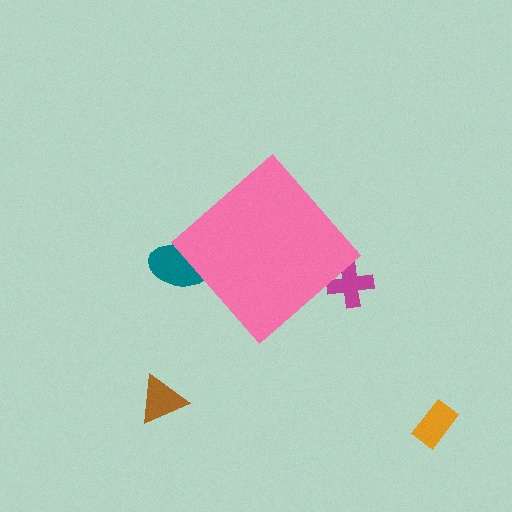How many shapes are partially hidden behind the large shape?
2 shapes are partially hidden.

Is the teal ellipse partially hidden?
Yes, the teal ellipse is partially hidden behind the pink diamond.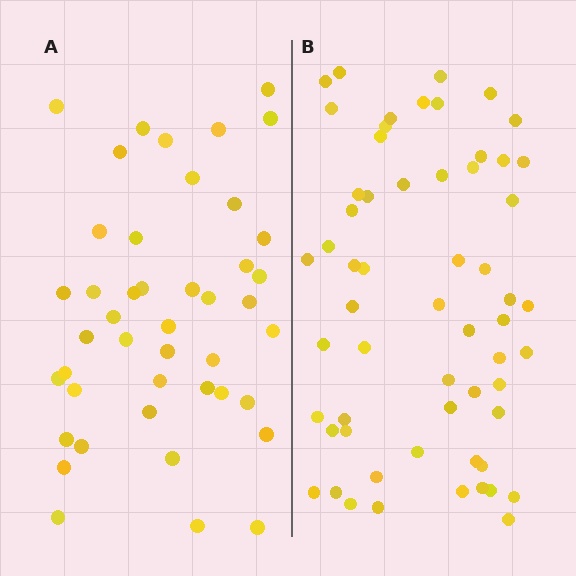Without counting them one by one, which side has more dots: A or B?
Region B (the right region) has more dots.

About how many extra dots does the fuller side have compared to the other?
Region B has approximately 15 more dots than region A.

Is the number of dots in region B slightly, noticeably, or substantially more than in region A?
Region B has noticeably more, but not dramatically so. The ratio is roughly 1.3 to 1.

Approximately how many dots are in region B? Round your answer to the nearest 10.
About 60 dots. (The exact count is 59, which rounds to 60.)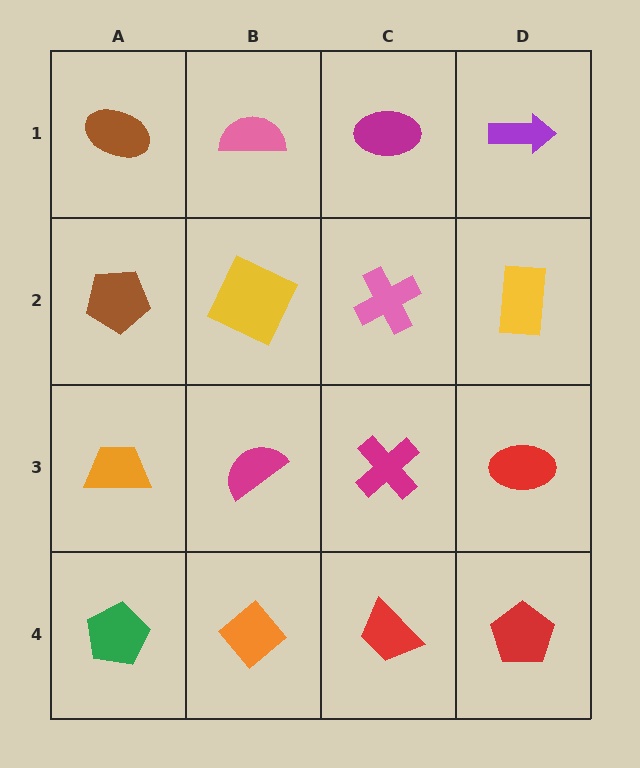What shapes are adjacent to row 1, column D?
A yellow rectangle (row 2, column D), a magenta ellipse (row 1, column C).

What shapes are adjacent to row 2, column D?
A purple arrow (row 1, column D), a red ellipse (row 3, column D), a pink cross (row 2, column C).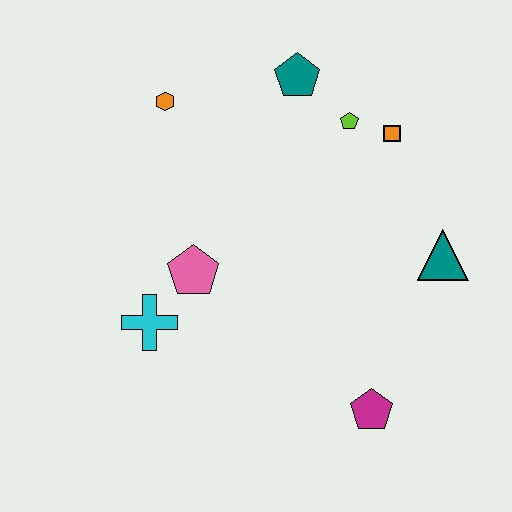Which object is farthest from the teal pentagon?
The magenta pentagon is farthest from the teal pentagon.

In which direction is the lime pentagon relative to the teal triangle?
The lime pentagon is above the teal triangle.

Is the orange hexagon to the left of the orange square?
Yes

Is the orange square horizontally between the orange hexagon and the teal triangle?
Yes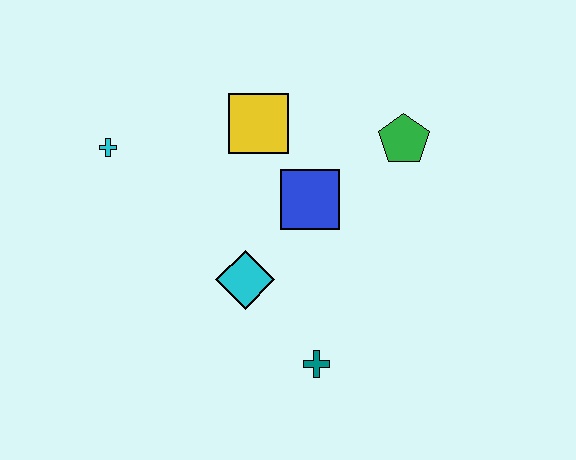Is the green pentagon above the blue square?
Yes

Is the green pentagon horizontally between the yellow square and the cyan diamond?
No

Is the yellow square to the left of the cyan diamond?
No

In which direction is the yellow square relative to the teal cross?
The yellow square is above the teal cross.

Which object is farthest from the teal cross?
The cyan cross is farthest from the teal cross.